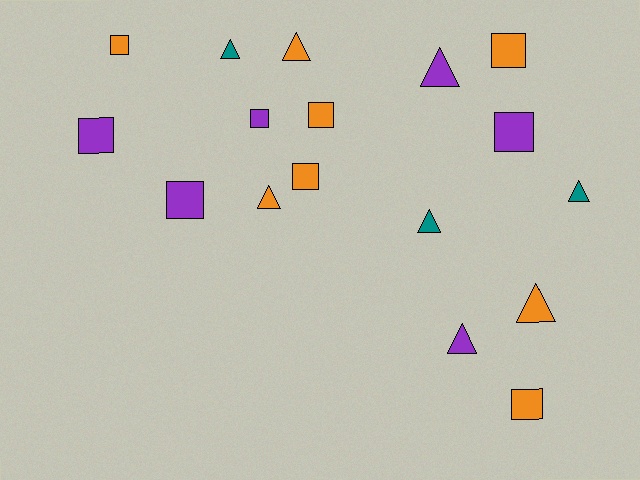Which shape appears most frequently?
Square, with 9 objects.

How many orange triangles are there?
There are 3 orange triangles.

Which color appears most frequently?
Orange, with 8 objects.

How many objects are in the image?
There are 17 objects.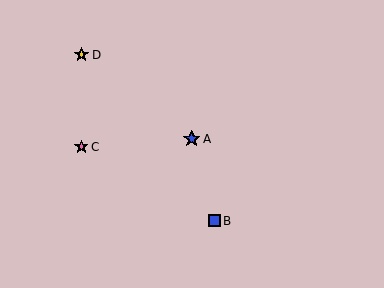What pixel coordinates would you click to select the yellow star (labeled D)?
Click at (81, 55) to select the yellow star D.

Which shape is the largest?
The blue star (labeled A) is the largest.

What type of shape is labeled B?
Shape B is a blue square.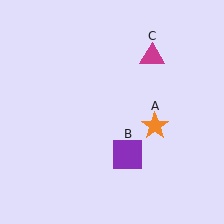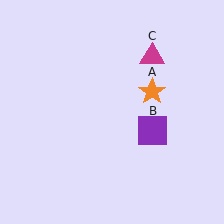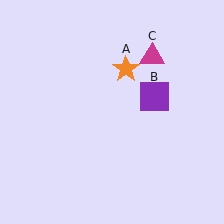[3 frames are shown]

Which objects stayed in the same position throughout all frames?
Magenta triangle (object C) remained stationary.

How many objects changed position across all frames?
2 objects changed position: orange star (object A), purple square (object B).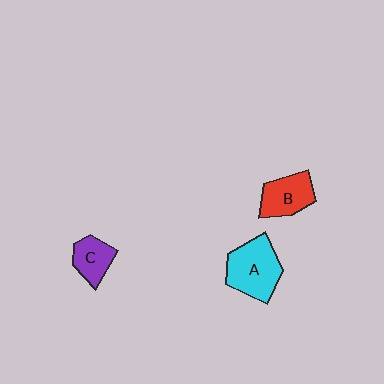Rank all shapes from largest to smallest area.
From largest to smallest: A (cyan), B (red), C (purple).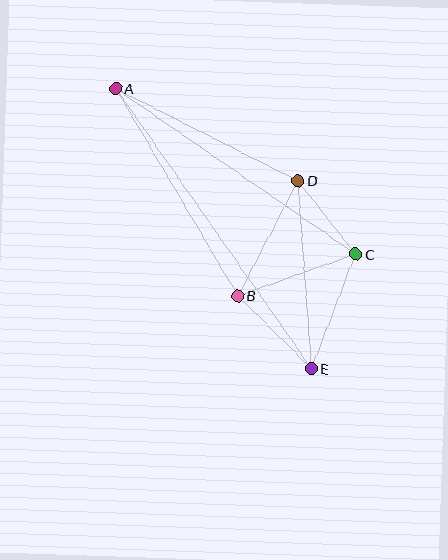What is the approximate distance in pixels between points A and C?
The distance between A and C is approximately 292 pixels.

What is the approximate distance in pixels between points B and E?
The distance between B and E is approximately 103 pixels.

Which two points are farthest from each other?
Points A and E are farthest from each other.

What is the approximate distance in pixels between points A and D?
The distance between A and D is approximately 205 pixels.